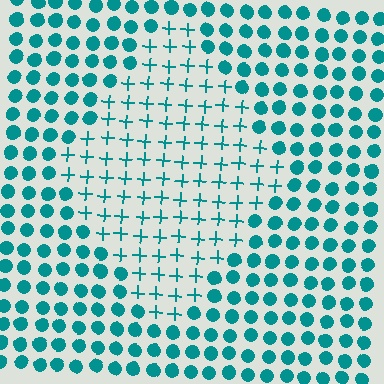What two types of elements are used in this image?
The image uses plus signs inside the diamond region and circles outside it.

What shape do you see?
I see a diamond.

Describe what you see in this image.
The image is filled with small teal elements arranged in a uniform grid. A diamond-shaped region contains plus signs, while the surrounding area contains circles. The boundary is defined purely by the change in element shape.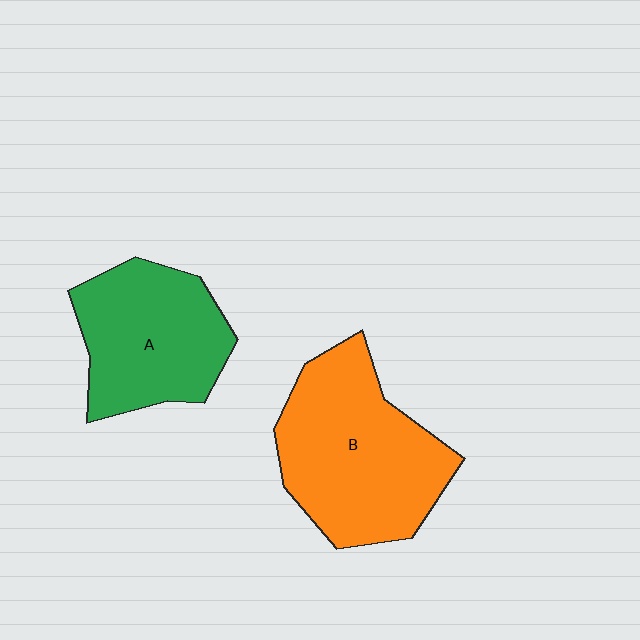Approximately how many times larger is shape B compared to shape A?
Approximately 1.3 times.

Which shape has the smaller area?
Shape A (green).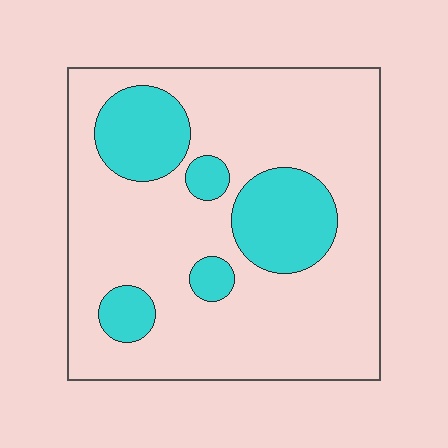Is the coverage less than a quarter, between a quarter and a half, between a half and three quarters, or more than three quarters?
Less than a quarter.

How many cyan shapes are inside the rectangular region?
5.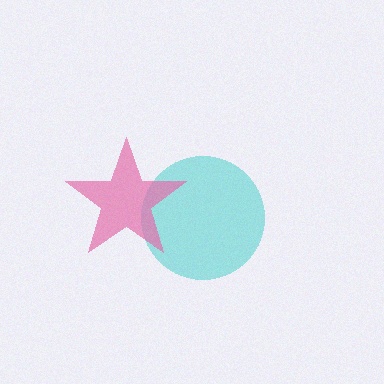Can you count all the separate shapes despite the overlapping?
Yes, there are 2 separate shapes.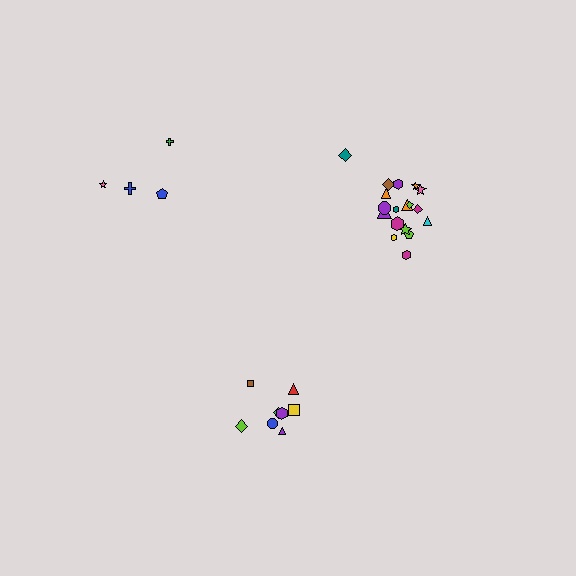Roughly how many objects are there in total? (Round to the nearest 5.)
Roughly 30 objects in total.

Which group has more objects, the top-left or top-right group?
The top-right group.